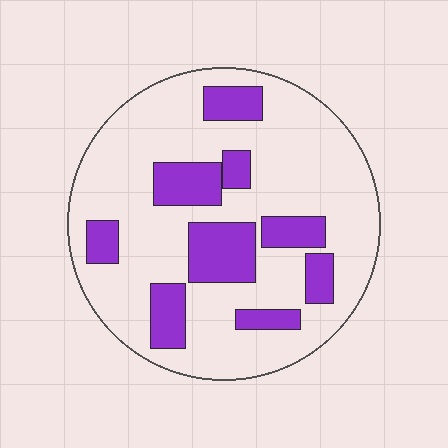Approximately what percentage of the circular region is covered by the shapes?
Approximately 25%.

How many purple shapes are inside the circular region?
9.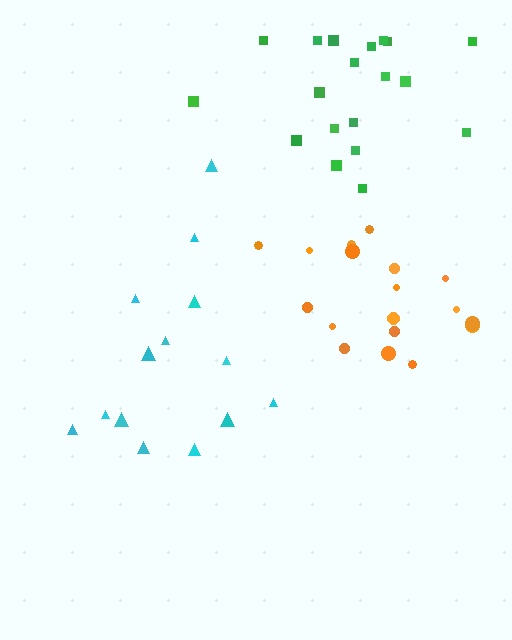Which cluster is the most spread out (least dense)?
Cyan.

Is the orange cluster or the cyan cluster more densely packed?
Orange.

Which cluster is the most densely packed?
Orange.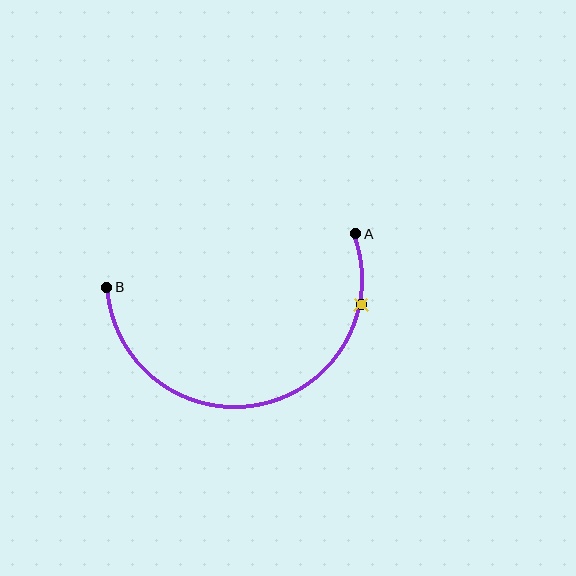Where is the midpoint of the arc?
The arc midpoint is the point on the curve farthest from the straight line joining A and B. It sits below that line.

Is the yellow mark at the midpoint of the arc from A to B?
No. The yellow mark lies on the arc but is closer to endpoint A. The arc midpoint would be at the point on the curve equidistant along the arc from both A and B.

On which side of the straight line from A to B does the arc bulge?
The arc bulges below the straight line connecting A and B.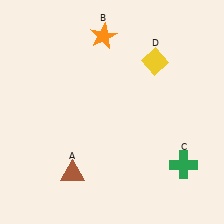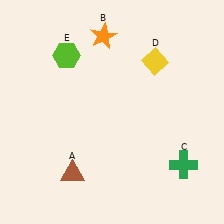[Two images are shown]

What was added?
A lime hexagon (E) was added in Image 2.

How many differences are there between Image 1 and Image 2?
There is 1 difference between the two images.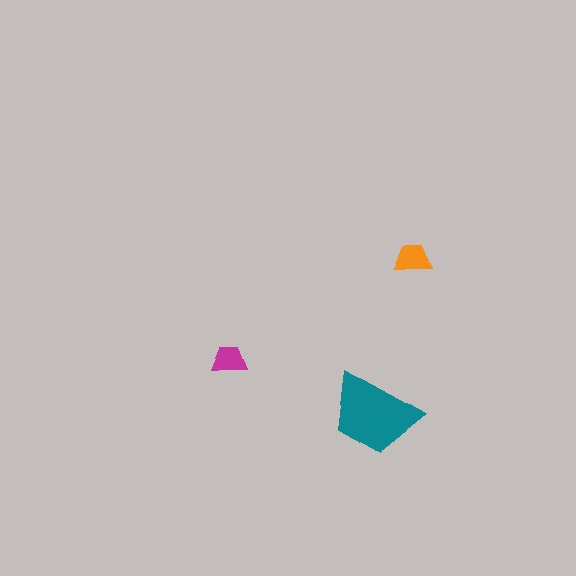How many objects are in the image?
There are 3 objects in the image.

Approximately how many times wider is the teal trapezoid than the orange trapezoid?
About 2.5 times wider.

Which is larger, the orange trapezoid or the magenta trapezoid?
The orange one.